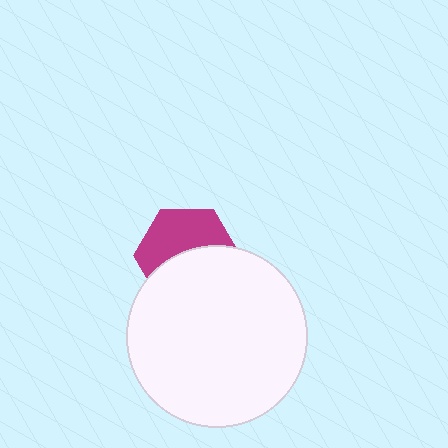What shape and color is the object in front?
The object in front is a white circle.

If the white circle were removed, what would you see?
You would see the complete magenta hexagon.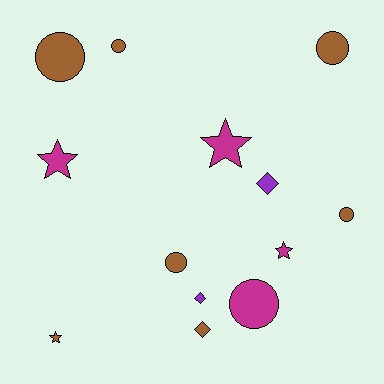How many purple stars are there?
There are no purple stars.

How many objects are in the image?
There are 13 objects.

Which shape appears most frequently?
Circle, with 6 objects.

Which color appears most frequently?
Brown, with 7 objects.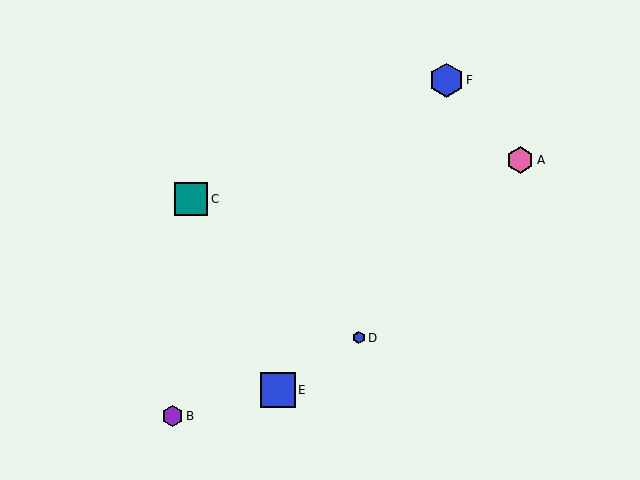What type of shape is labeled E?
Shape E is a blue square.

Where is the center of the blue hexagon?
The center of the blue hexagon is at (359, 338).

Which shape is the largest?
The blue square (labeled E) is the largest.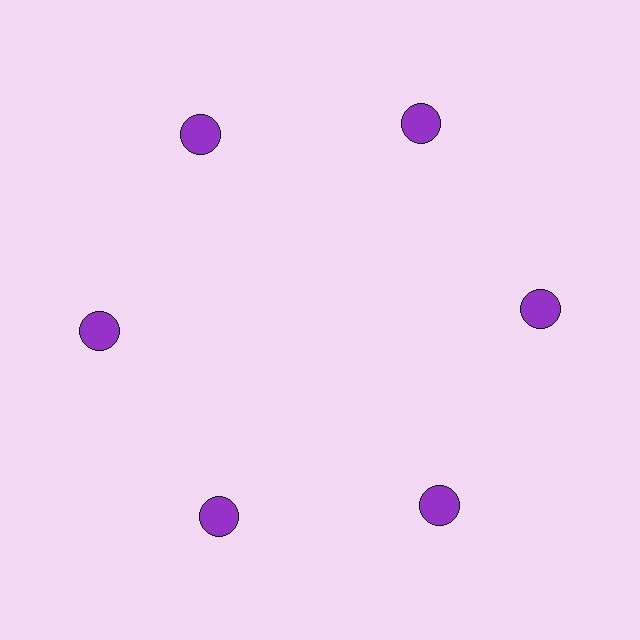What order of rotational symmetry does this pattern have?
This pattern has 6-fold rotational symmetry.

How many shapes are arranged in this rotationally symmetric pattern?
There are 6 shapes, arranged in 6 groups of 1.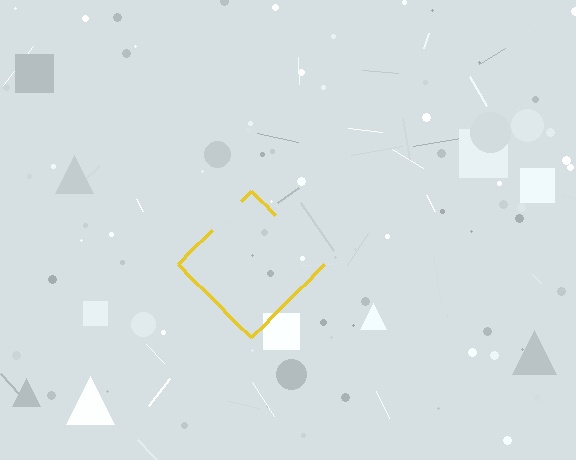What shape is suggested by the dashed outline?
The dashed outline suggests a diamond.